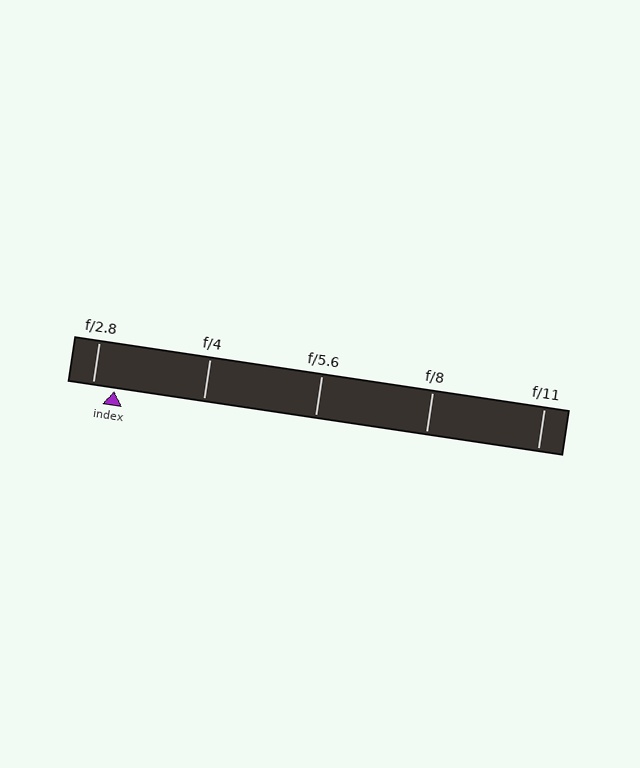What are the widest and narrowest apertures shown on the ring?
The widest aperture shown is f/2.8 and the narrowest is f/11.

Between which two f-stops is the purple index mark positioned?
The index mark is between f/2.8 and f/4.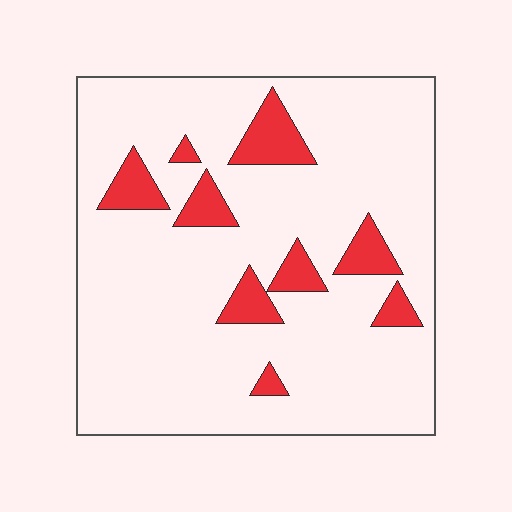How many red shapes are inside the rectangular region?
9.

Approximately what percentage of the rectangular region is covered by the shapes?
Approximately 15%.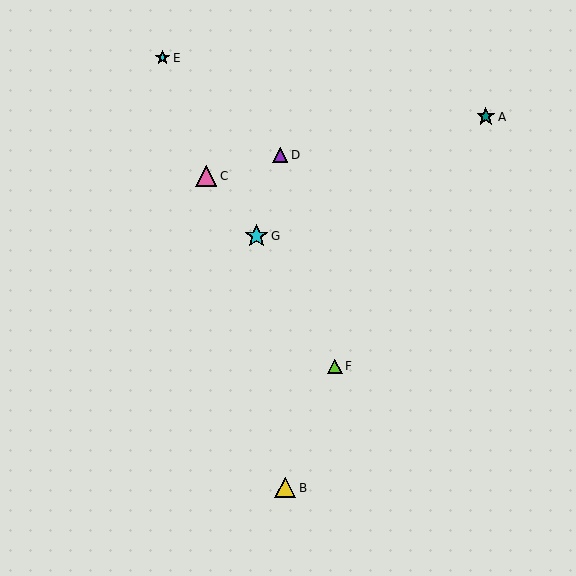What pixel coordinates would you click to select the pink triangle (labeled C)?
Click at (206, 176) to select the pink triangle C.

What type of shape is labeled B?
Shape B is a yellow triangle.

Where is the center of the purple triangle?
The center of the purple triangle is at (280, 155).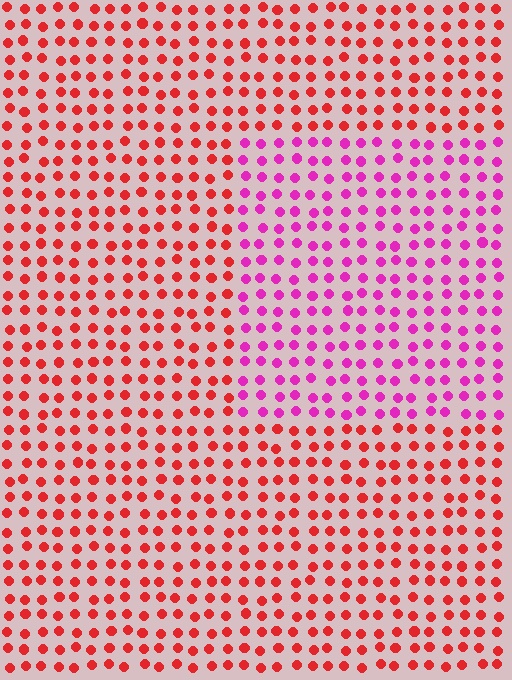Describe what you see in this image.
The image is filled with small red elements in a uniform arrangement. A rectangle-shaped region is visible where the elements are tinted to a slightly different hue, forming a subtle color boundary.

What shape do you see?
I see a rectangle.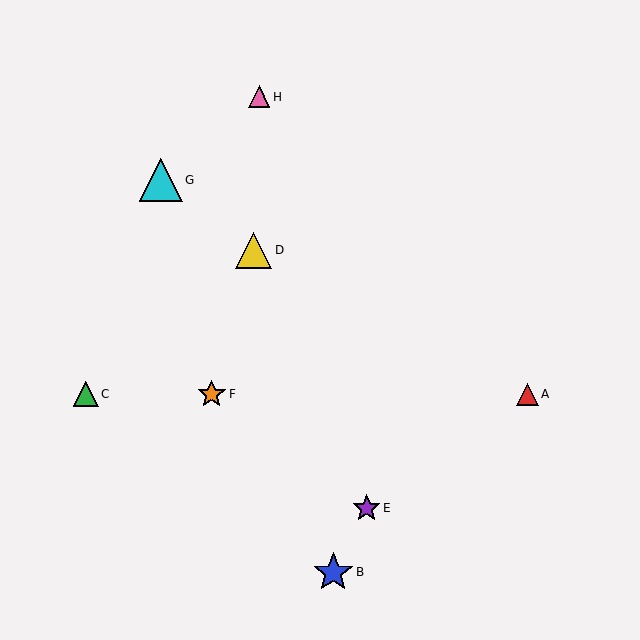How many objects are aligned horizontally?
3 objects (A, C, F) are aligned horizontally.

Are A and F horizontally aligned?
Yes, both are at y≈394.